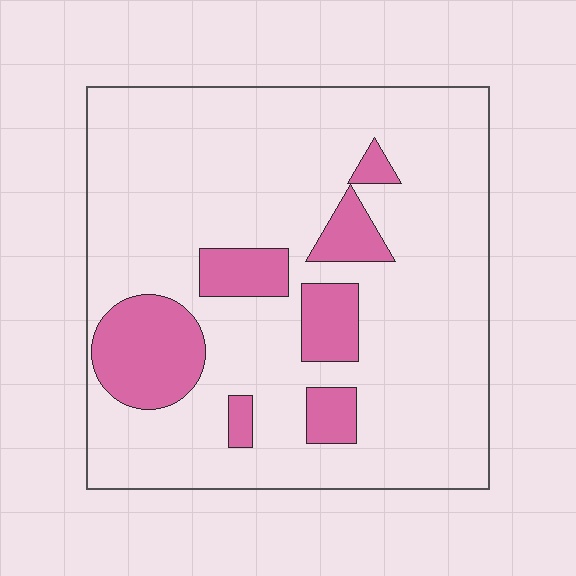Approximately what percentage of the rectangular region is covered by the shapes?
Approximately 20%.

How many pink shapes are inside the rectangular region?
7.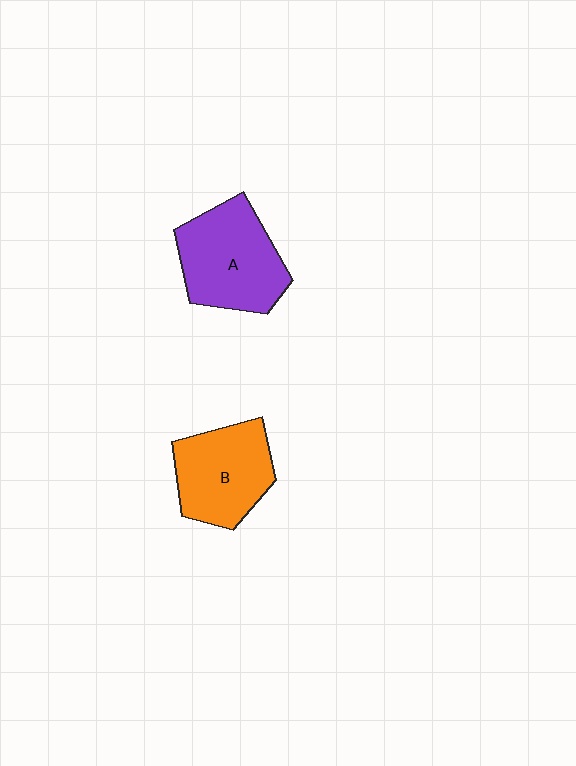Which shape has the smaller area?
Shape B (orange).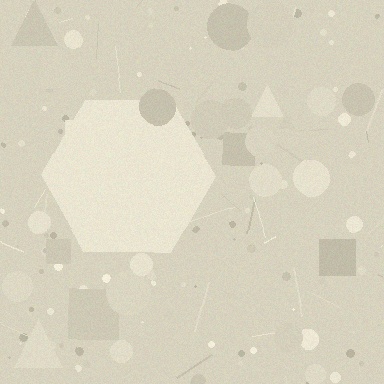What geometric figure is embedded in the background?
A hexagon is embedded in the background.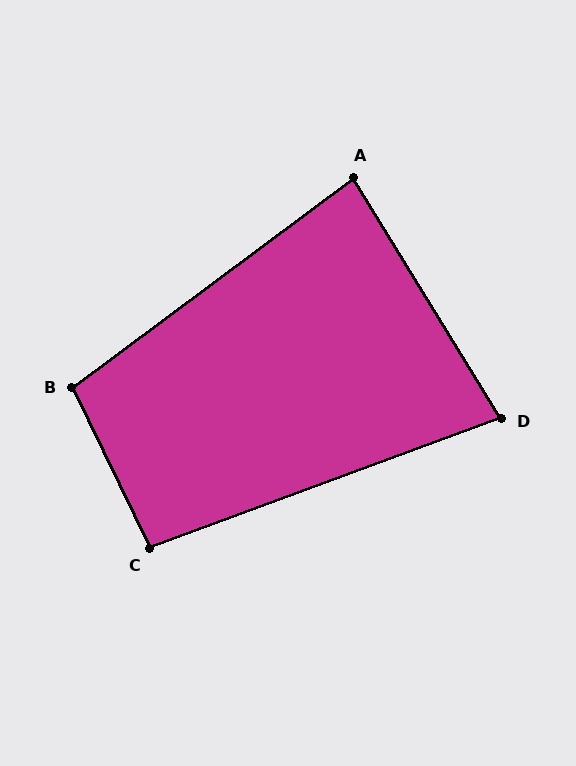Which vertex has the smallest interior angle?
D, at approximately 79 degrees.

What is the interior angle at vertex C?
Approximately 95 degrees (obtuse).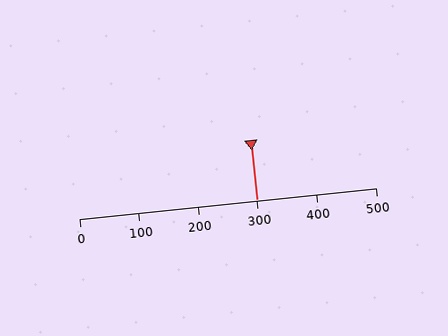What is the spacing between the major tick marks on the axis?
The major ticks are spaced 100 apart.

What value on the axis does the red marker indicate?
The marker indicates approximately 300.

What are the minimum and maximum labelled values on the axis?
The axis runs from 0 to 500.